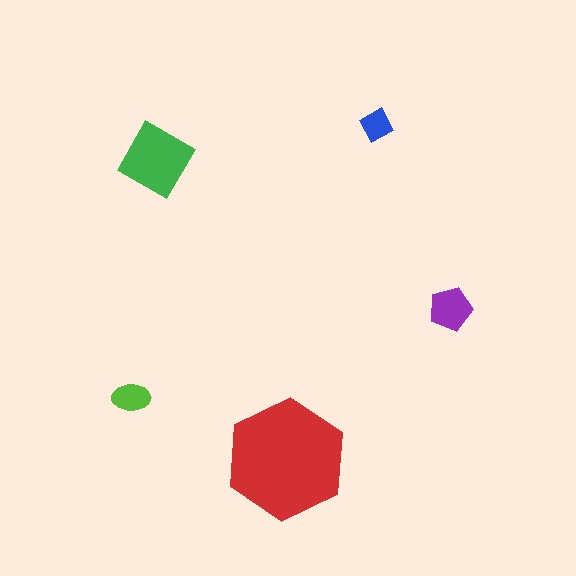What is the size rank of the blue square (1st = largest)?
5th.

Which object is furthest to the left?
The lime ellipse is leftmost.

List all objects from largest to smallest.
The red hexagon, the green diamond, the purple pentagon, the lime ellipse, the blue square.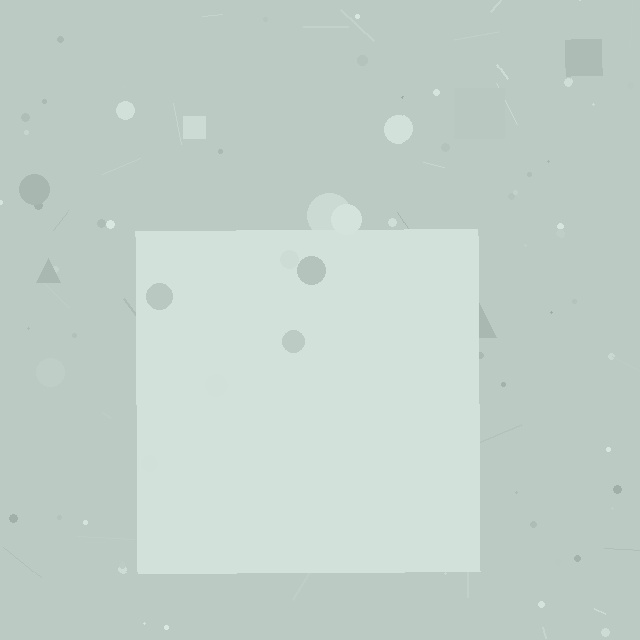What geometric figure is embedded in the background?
A square is embedded in the background.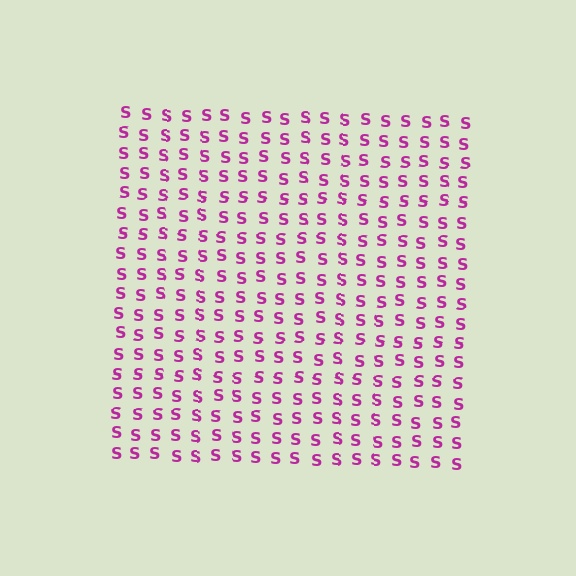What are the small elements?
The small elements are letter S's.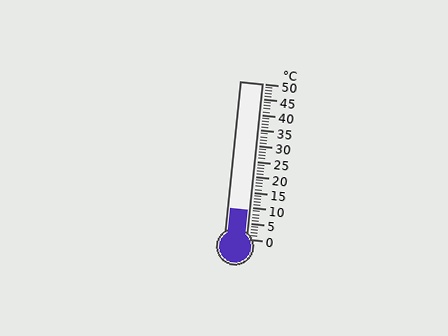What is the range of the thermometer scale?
The thermometer scale ranges from 0°C to 50°C.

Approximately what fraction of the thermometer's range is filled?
The thermometer is filled to approximately 20% of its range.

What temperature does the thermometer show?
The thermometer shows approximately 9°C.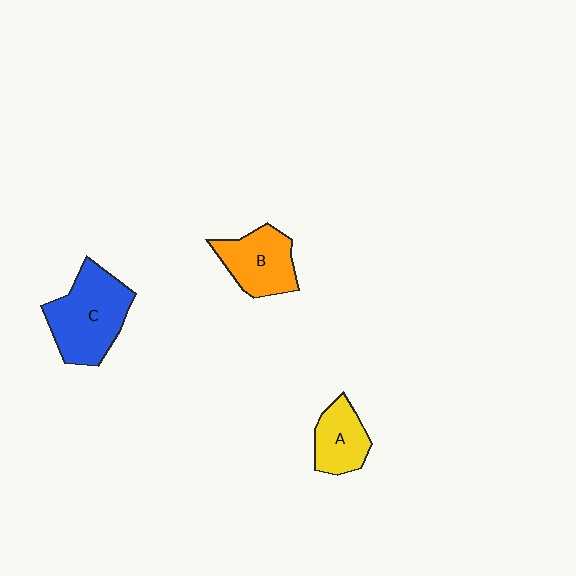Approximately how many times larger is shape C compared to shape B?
Approximately 1.4 times.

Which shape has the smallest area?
Shape A (yellow).